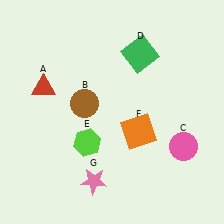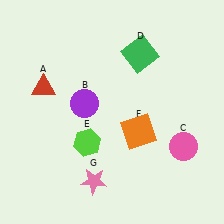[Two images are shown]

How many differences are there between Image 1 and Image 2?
There is 1 difference between the two images.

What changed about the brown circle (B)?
In Image 1, B is brown. In Image 2, it changed to purple.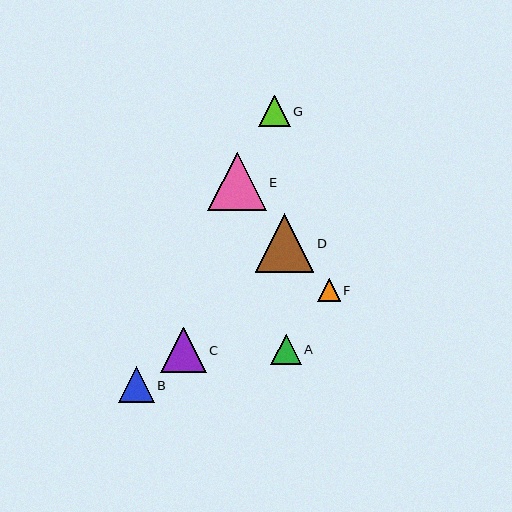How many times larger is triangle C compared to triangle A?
Triangle C is approximately 1.5 times the size of triangle A.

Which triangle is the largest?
Triangle D is the largest with a size of approximately 59 pixels.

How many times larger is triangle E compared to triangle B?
Triangle E is approximately 1.6 times the size of triangle B.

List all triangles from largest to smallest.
From largest to smallest: D, E, C, B, G, A, F.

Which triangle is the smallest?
Triangle F is the smallest with a size of approximately 22 pixels.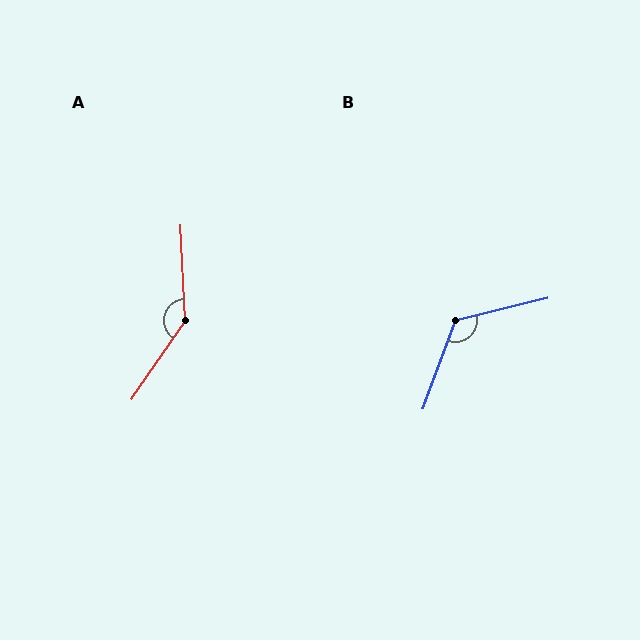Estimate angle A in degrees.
Approximately 143 degrees.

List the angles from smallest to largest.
B (124°), A (143°).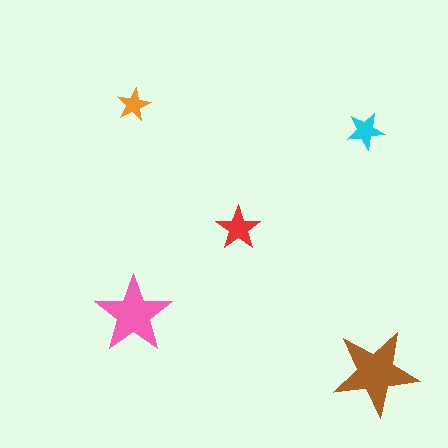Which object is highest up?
The orange star is topmost.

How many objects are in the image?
There are 5 objects in the image.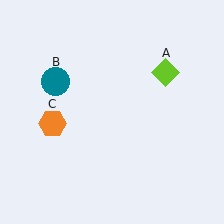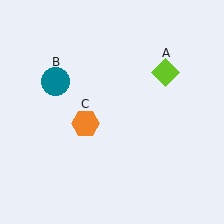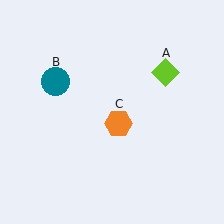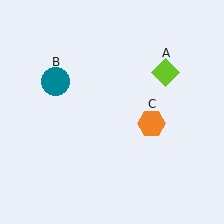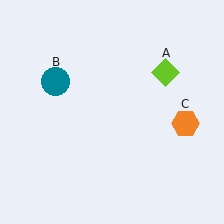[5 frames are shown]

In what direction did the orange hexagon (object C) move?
The orange hexagon (object C) moved right.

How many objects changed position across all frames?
1 object changed position: orange hexagon (object C).